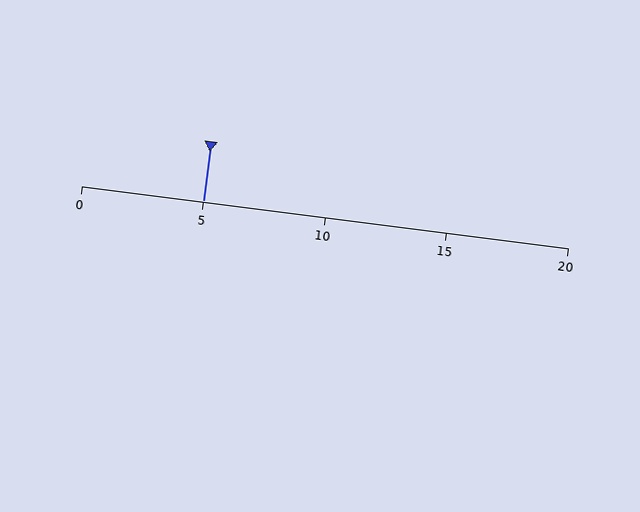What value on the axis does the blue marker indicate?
The marker indicates approximately 5.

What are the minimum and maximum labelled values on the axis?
The axis runs from 0 to 20.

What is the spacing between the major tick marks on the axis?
The major ticks are spaced 5 apart.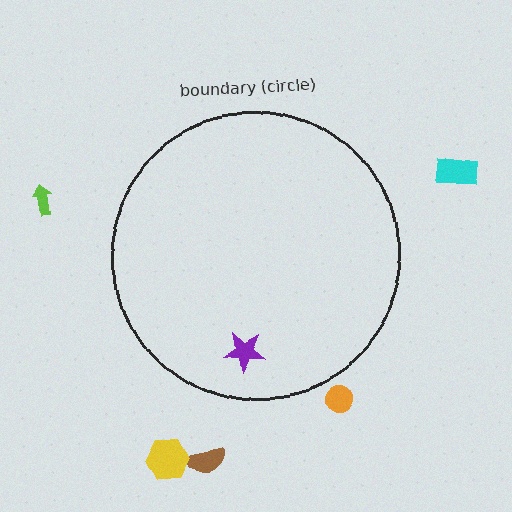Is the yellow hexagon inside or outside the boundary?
Outside.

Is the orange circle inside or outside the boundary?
Outside.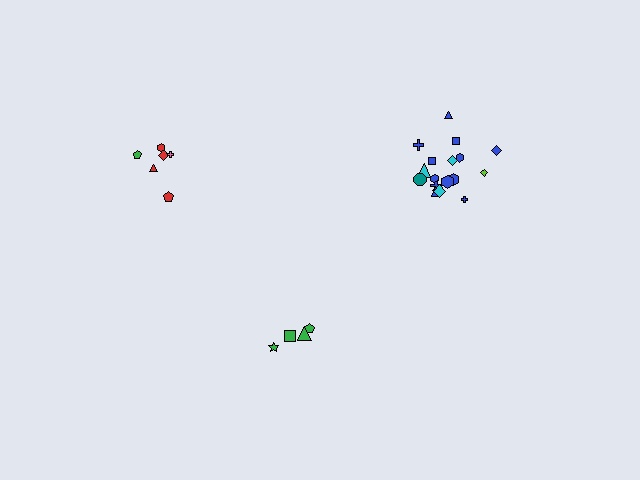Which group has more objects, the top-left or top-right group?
The top-right group.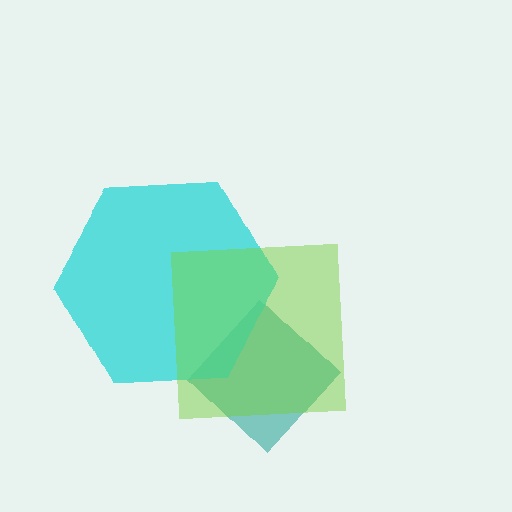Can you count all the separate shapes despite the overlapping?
Yes, there are 3 separate shapes.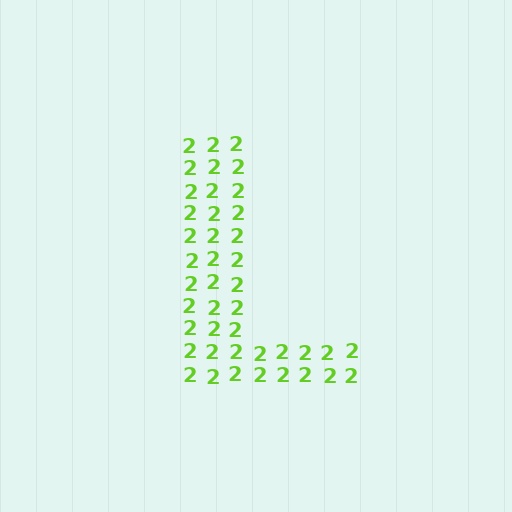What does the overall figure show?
The overall figure shows the letter L.